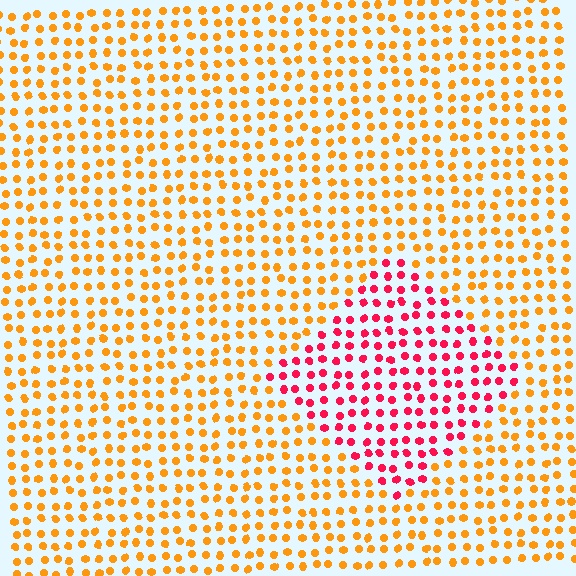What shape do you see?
I see a diamond.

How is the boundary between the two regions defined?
The boundary is defined purely by a slight shift in hue (about 51 degrees). Spacing, size, and orientation are identical on both sides.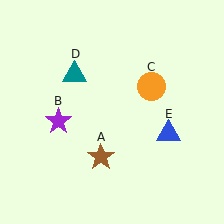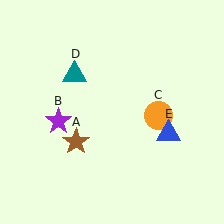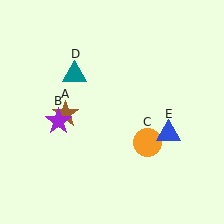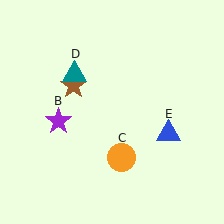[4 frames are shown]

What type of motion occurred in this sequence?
The brown star (object A), orange circle (object C) rotated clockwise around the center of the scene.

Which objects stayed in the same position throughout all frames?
Purple star (object B) and teal triangle (object D) and blue triangle (object E) remained stationary.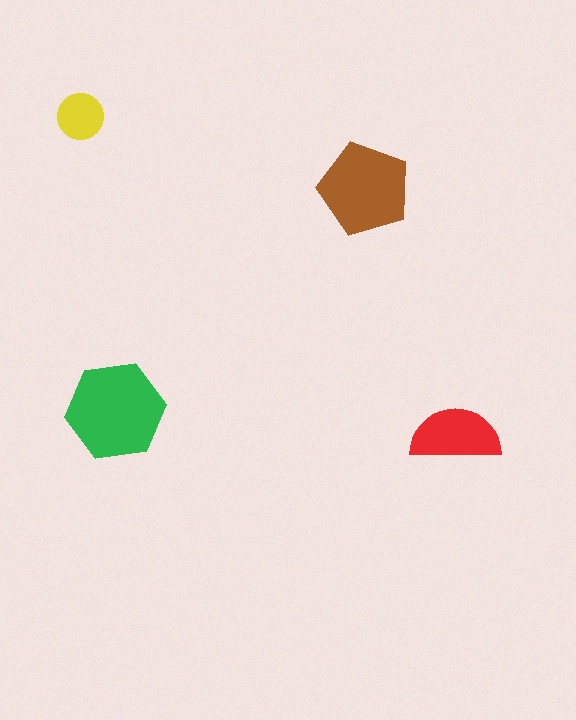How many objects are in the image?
There are 4 objects in the image.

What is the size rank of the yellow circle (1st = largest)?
4th.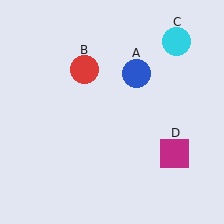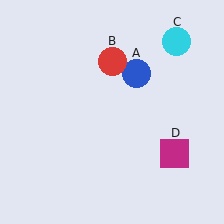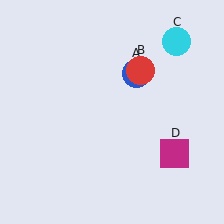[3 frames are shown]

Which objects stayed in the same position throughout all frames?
Blue circle (object A) and cyan circle (object C) and magenta square (object D) remained stationary.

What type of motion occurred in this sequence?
The red circle (object B) rotated clockwise around the center of the scene.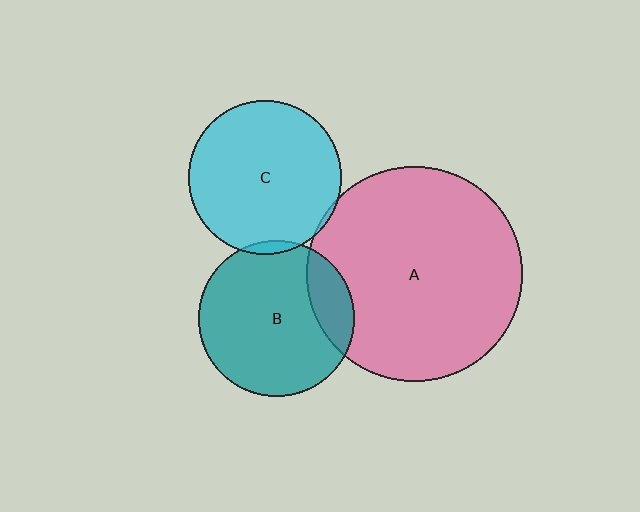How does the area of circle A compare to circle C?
Approximately 2.0 times.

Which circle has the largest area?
Circle A (pink).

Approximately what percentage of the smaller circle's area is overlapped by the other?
Approximately 5%.